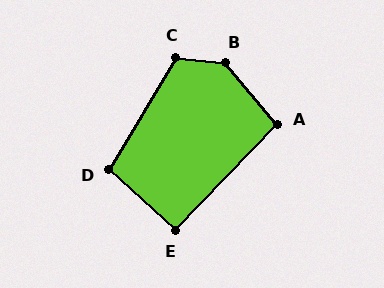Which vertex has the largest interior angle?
B, at approximately 136 degrees.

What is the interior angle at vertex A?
Approximately 96 degrees (obtuse).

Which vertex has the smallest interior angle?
E, at approximately 92 degrees.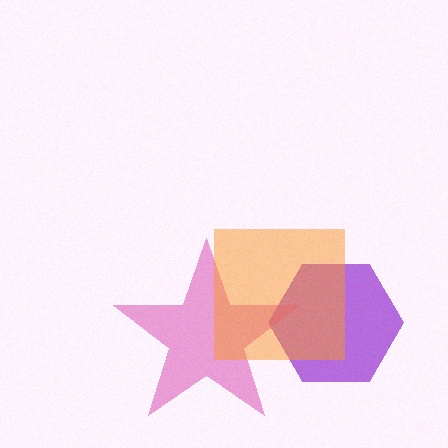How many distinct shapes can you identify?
There are 3 distinct shapes: a purple hexagon, a magenta star, an orange square.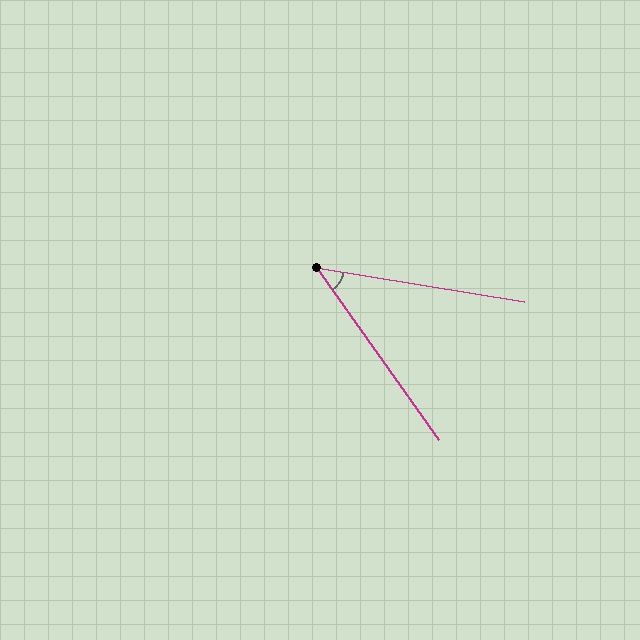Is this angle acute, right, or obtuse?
It is acute.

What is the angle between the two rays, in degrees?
Approximately 45 degrees.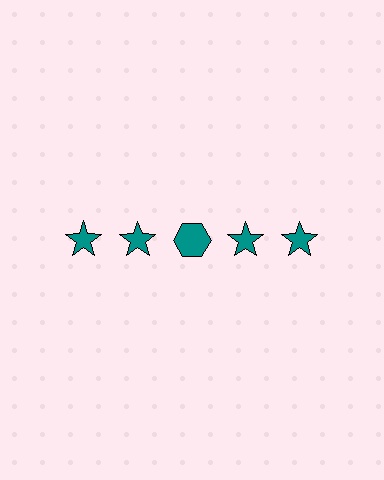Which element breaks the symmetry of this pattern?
The teal hexagon in the top row, center column breaks the symmetry. All other shapes are teal stars.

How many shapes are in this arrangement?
There are 5 shapes arranged in a grid pattern.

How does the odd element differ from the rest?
It has a different shape: hexagon instead of star.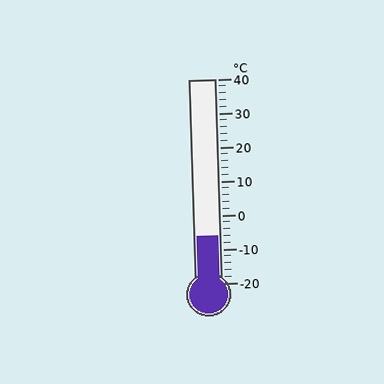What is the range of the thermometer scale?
The thermometer scale ranges from -20°C to 40°C.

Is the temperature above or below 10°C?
The temperature is below 10°C.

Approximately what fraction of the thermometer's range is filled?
The thermometer is filled to approximately 25% of its range.